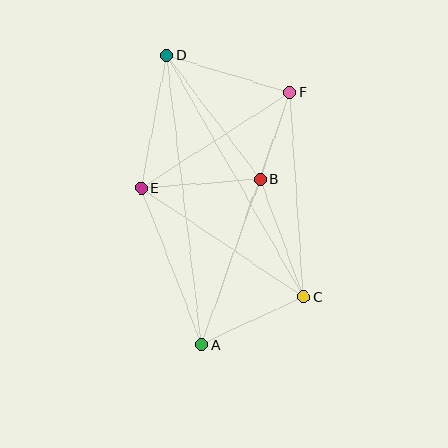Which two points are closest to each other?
Points B and F are closest to each other.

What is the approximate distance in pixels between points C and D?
The distance between C and D is approximately 278 pixels.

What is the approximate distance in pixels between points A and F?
The distance between A and F is approximately 267 pixels.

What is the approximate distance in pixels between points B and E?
The distance between B and E is approximately 120 pixels.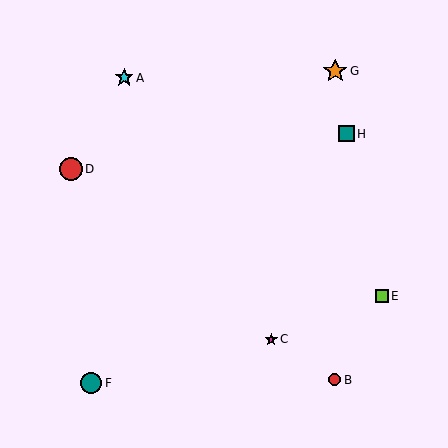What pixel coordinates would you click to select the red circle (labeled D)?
Click at (71, 169) to select the red circle D.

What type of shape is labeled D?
Shape D is a red circle.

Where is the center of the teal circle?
The center of the teal circle is at (91, 383).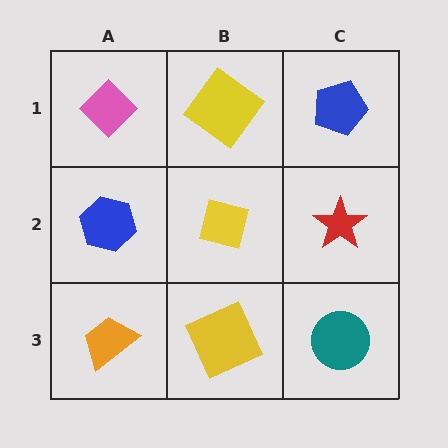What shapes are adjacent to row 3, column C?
A red star (row 2, column C), a yellow square (row 3, column B).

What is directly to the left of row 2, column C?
A yellow square.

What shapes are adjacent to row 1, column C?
A red star (row 2, column C), a yellow diamond (row 1, column B).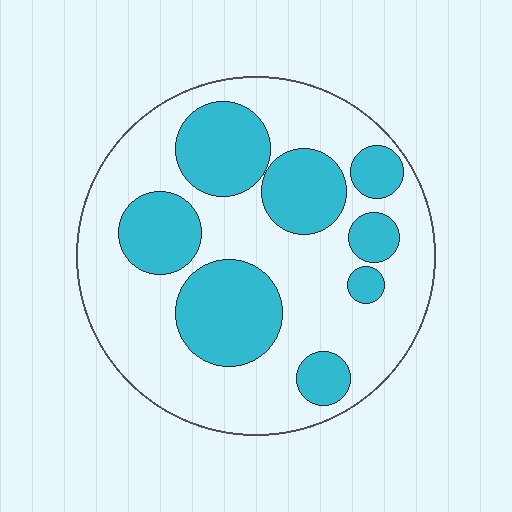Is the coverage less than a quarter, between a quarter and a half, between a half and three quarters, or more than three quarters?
Between a quarter and a half.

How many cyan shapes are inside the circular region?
8.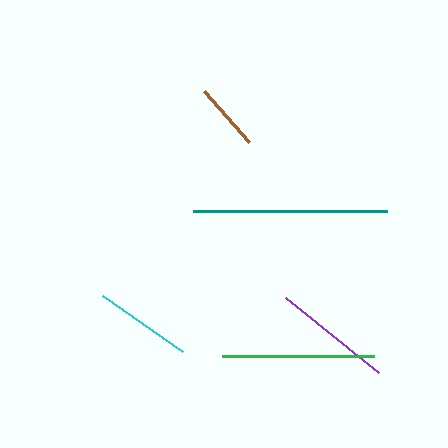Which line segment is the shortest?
The brown line is the shortest at approximately 67 pixels.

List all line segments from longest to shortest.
From longest to shortest: teal, green, purple, cyan, brown.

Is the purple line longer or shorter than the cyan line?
The purple line is longer than the cyan line.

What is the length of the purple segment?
The purple segment is approximately 120 pixels long.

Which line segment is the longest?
The teal line is the longest at approximately 194 pixels.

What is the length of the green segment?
The green segment is approximately 152 pixels long.